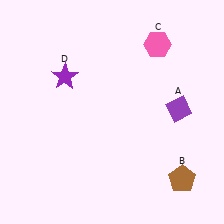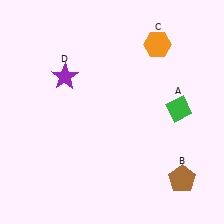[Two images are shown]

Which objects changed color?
A changed from purple to green. C changed from pink to orange.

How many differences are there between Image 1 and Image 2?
There are 2 differences between the two images.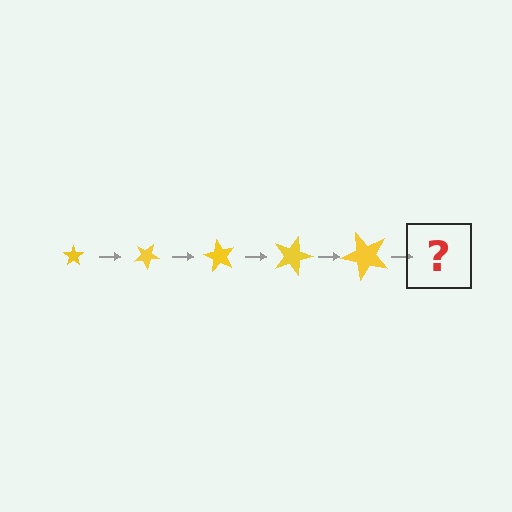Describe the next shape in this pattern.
It should be a star, larger than the previous one and rotated 150 degrees from the start.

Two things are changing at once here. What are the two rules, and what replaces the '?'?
The two rules are that the star grows larger each step and it rotates 30 degrees each step. The '?' should be a star, larger than the previous one and rotated 150 degrees from the start.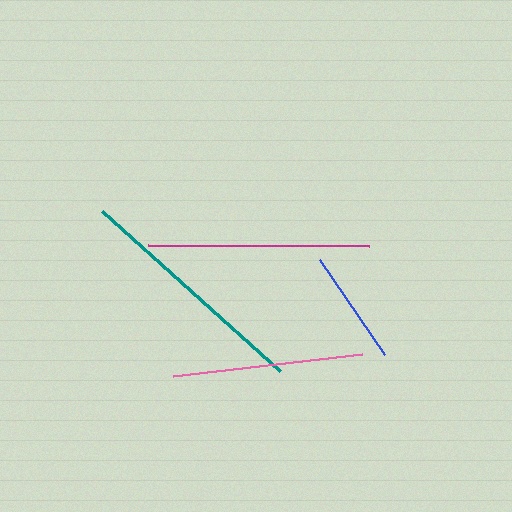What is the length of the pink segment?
The pink segment is approximately 190 pixels long.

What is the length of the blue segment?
The blue segment is approximately 115 pixels long.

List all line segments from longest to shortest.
From longest to shortest: teal, magenta, pink, blue.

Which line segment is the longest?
The teal line is the longest at approximately 239 pixels.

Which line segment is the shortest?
The blue line is the shortest at approximately 115 pixels.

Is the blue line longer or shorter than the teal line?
The teal line is longer than the blue line.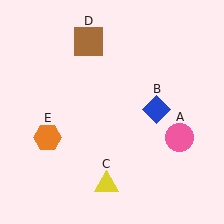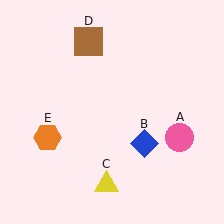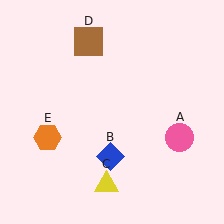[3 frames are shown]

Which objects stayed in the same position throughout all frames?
Pink circle (object A) and yellow triangle (object C) and brown square (object D) and orange hexagon (object E) remained stationary.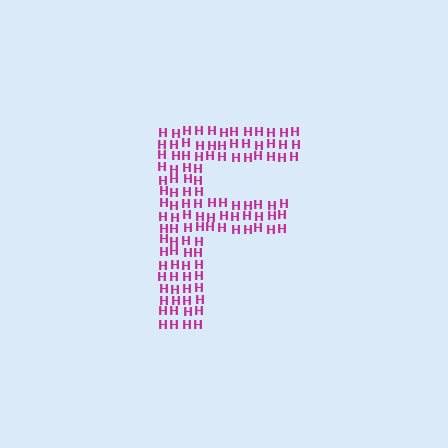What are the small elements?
The small elements are letter H's.